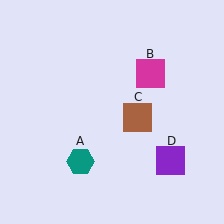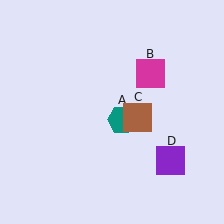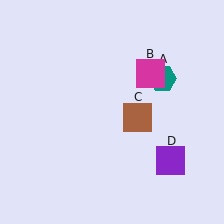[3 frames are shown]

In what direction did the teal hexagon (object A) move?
The teal hexagon (object A) moved up and to the right.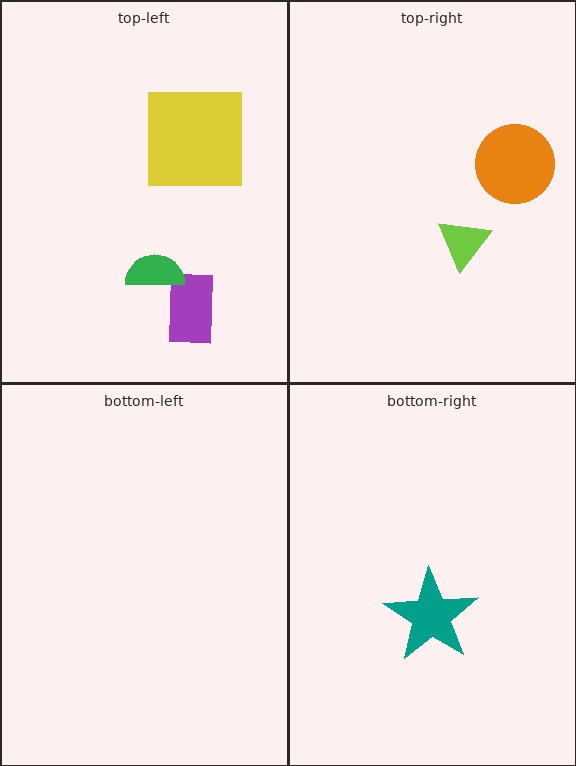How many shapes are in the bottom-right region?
1.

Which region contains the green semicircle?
The top-left region.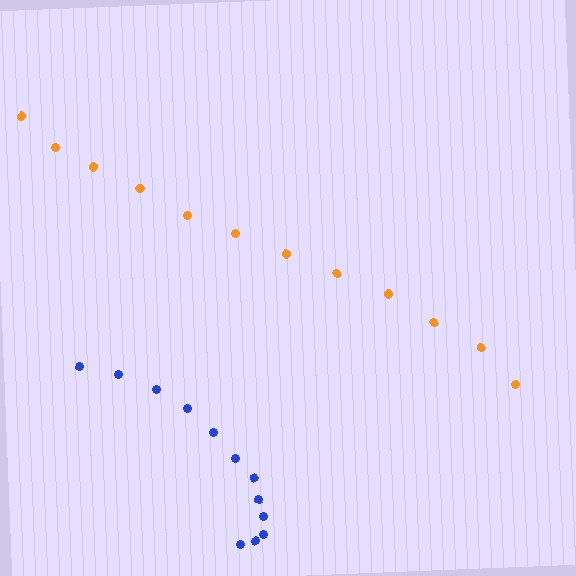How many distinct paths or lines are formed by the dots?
There are 2 distinct paths.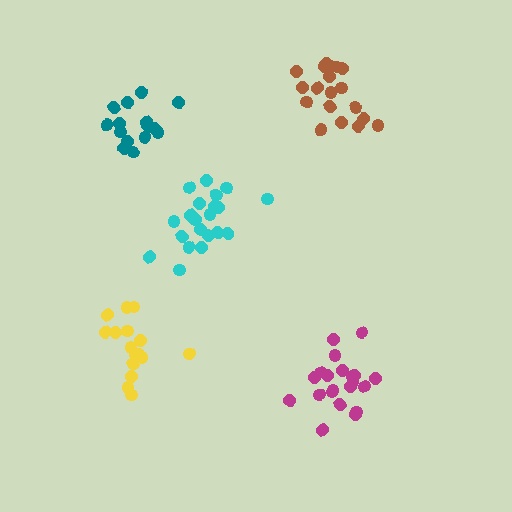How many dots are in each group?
Group 1: 19 dots, Group 2: 21 dots, Group 3: 21 dots, Group 4: 17 dots, Group 5: 15 dots (93 total).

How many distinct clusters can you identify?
There are 5 distinct clusters.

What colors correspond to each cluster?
The clusters are colored: brown, cyan, magenta, yellow, teal.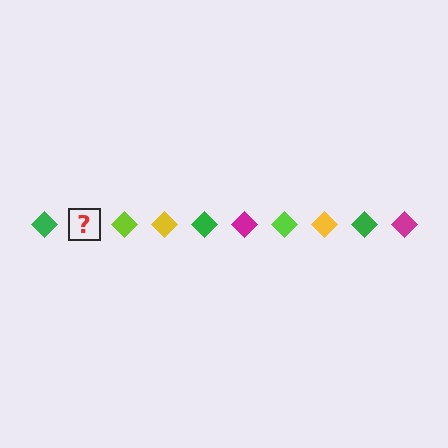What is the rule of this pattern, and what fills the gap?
The rule is that the pattern cycles through green, magenta, lime, yellow diamonds. The gap should be filled with a magenta diamond.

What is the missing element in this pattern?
The missing element is a magenta diamond.